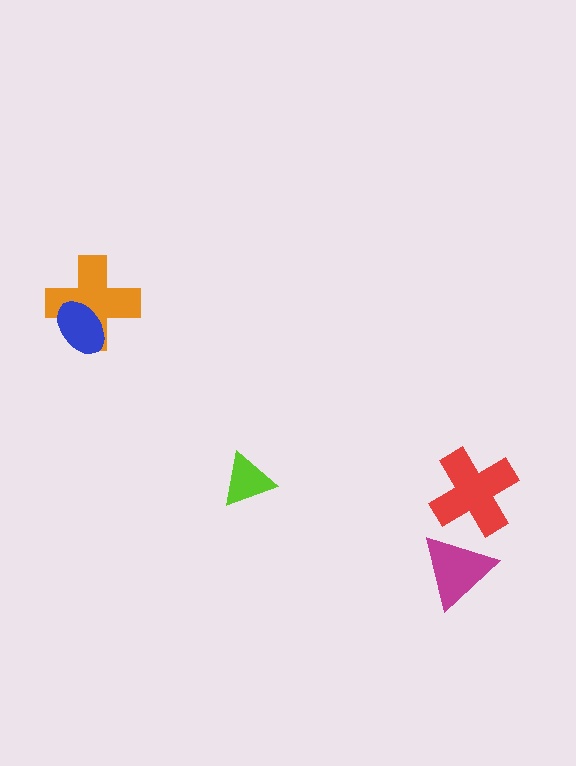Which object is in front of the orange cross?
The blue ellipse is in front of the orange cross.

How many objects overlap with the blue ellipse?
1 object overlaps with the blue ellipse.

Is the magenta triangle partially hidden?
Yes, it is partially covered by another shape.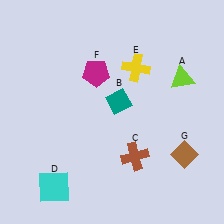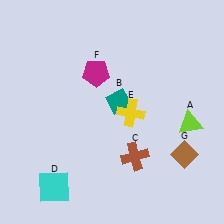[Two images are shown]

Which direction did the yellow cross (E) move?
The yellow cross (E) moved down.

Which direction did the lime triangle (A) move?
The lime triangle (A) moved down.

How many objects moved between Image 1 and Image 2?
2 objects moved between the two images.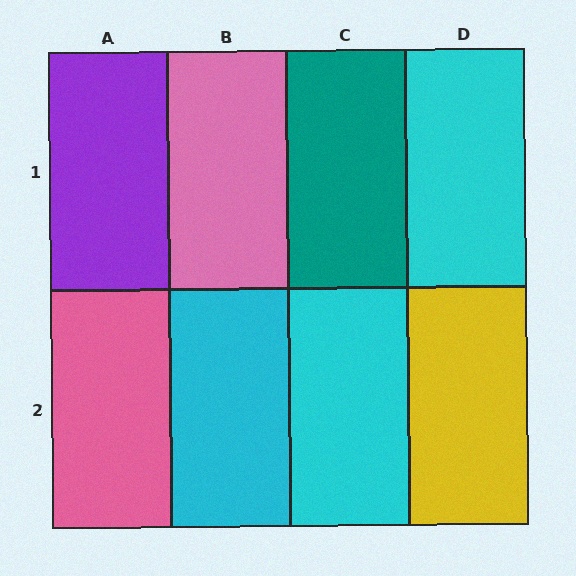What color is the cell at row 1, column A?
Purple.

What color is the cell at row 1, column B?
Pink.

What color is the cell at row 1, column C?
Teal.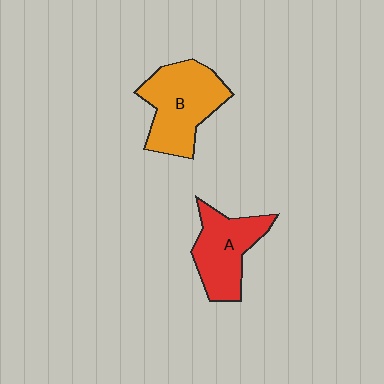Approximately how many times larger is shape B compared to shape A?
Approximately 1.2 times.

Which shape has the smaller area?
Shape A (red).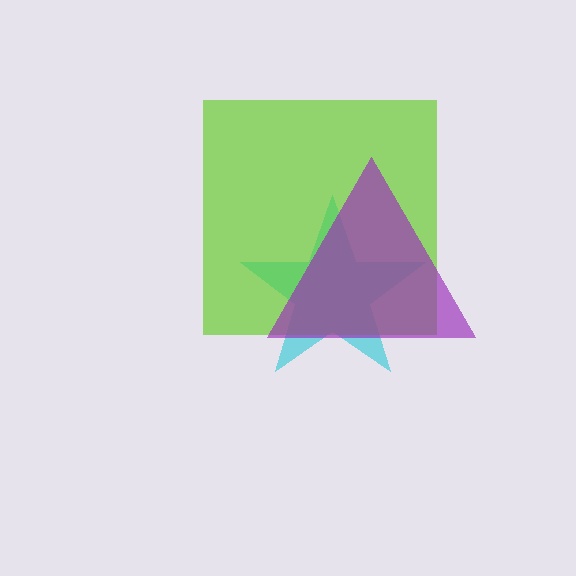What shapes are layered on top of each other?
The layered shapes are: a cyan star, a lime square, a purple triangle.